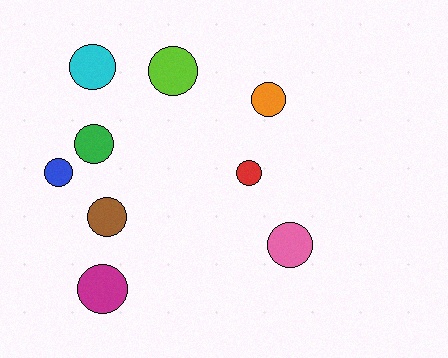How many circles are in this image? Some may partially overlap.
There are 9 circles.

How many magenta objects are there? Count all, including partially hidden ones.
There is 1 magenta object.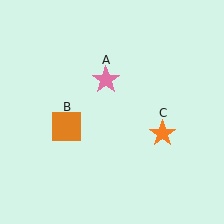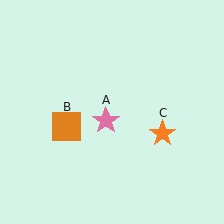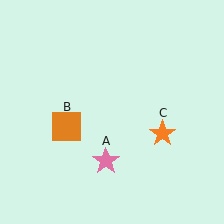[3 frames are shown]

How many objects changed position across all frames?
1 object changed position: pink star (object A).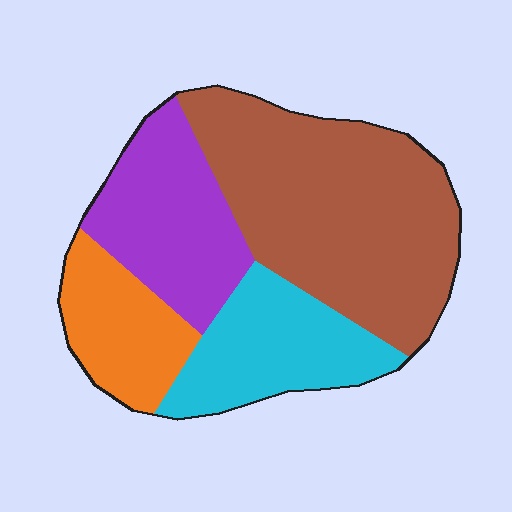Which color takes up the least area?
Orange, at roughly 15%.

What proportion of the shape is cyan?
Cyan covers 20% of the shape.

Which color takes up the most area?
Brown, at roughly 45%.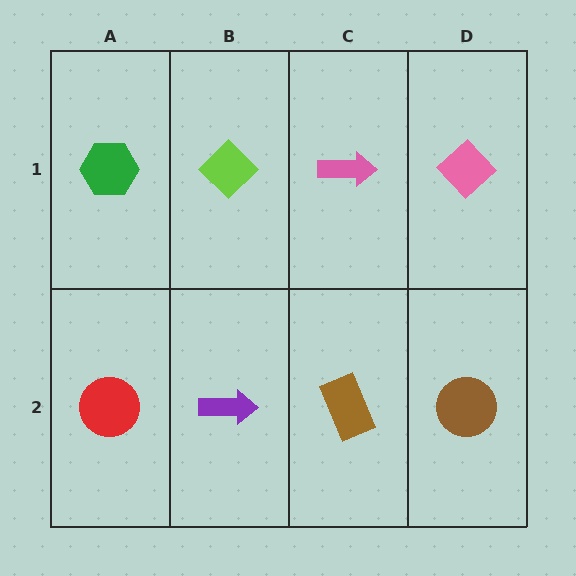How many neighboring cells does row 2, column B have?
3.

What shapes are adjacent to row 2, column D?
A pink diamond (row 1, column D), a brown rectangle (row 2, column C).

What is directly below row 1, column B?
A purple arrow.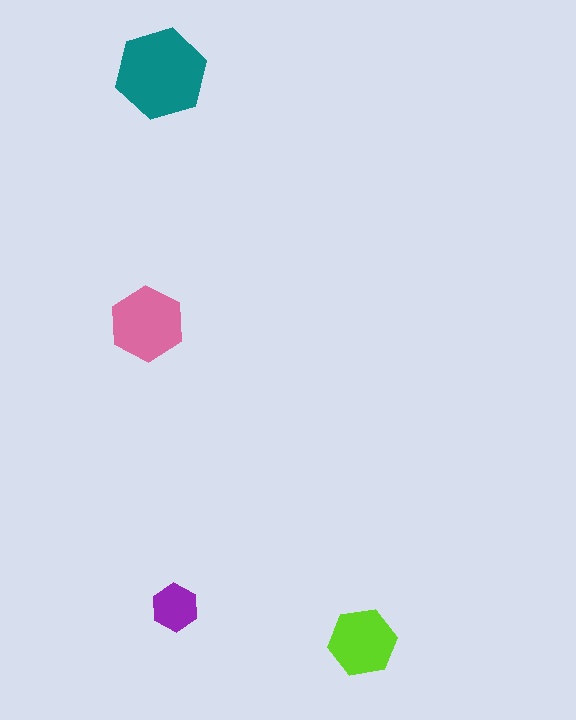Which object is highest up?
The teal hexagon is topmost.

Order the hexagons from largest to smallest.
the teal one, the pink one, the lime one, the purple one.